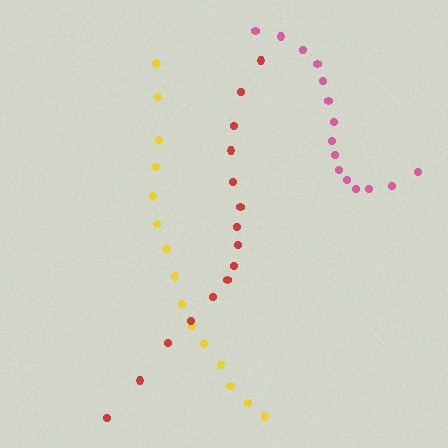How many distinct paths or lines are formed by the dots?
There are 3 distinct paths.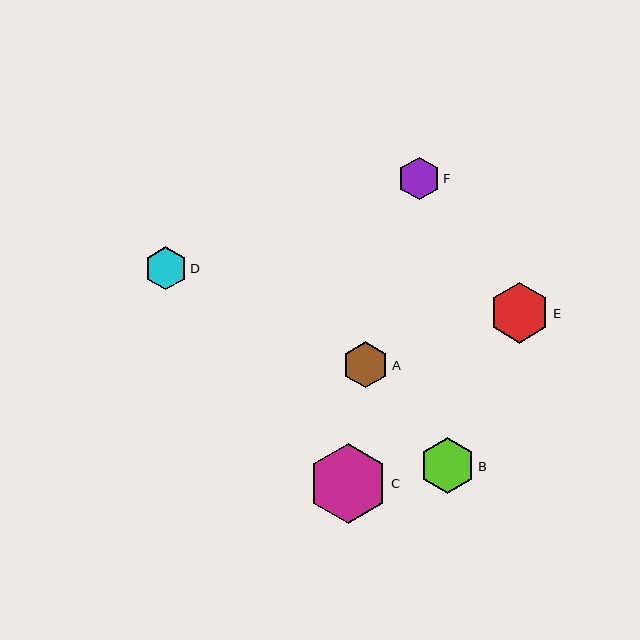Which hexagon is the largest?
Hexagon C is the largest with a size of approximately 80 pixels.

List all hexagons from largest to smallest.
From largest to smallest: C, E, B, A, F, D.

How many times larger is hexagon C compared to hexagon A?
Hexagon C is approximately 1.7 times the size of hexagon A.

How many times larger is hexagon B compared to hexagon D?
Hexagon B is approximately 1.3 times the size of hexagon D.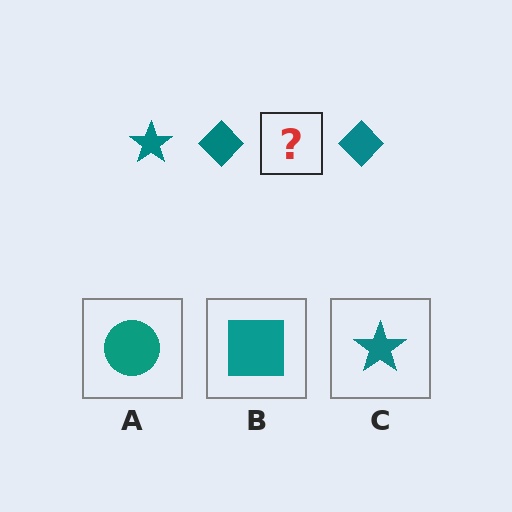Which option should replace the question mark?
Option C.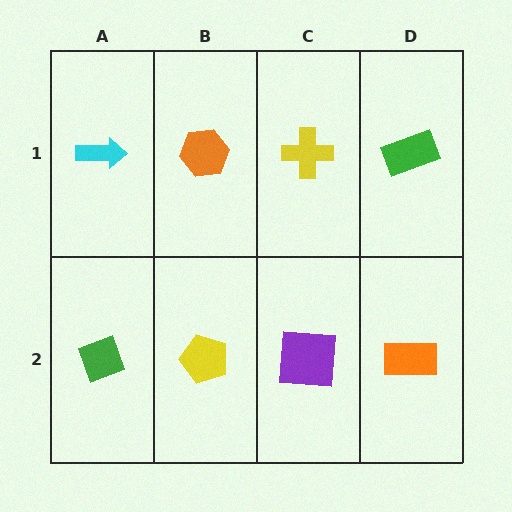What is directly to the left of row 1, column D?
A yellow cross.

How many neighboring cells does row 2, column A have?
2.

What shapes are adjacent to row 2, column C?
A yellow cross (row 1, column C), a yellow pentagon (row 2, column B), an orange rectangle (row 2, column D).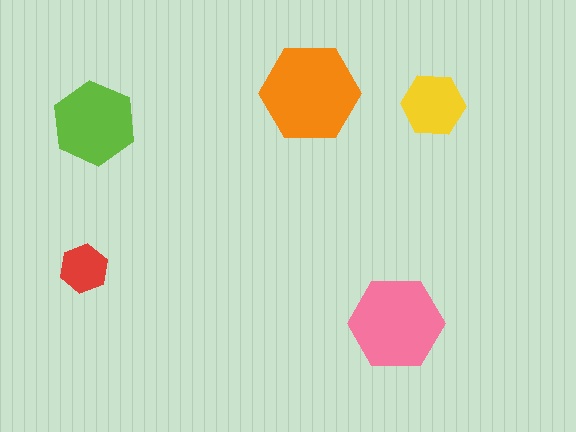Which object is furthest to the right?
The yellow hexagon is rightmost.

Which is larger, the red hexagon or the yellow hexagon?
The yellow one.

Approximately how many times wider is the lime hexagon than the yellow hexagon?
About 1.5 times wider.